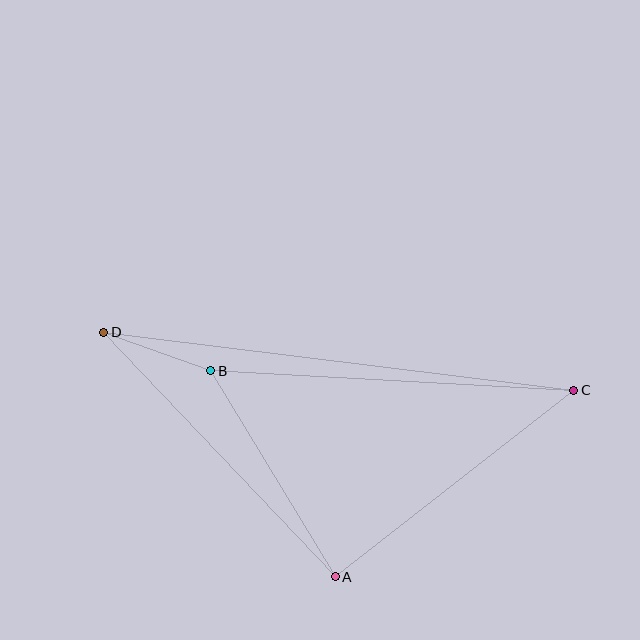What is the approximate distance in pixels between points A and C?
The distance between A and C is approximately 302 pixels.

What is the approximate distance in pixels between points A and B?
The distance between A and B is approximately 240 pixels.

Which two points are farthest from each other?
Points C and D are farthest from each other.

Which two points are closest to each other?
Points B and D are closest to each other.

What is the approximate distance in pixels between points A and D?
The distance between A and D is approximately 336 pixels.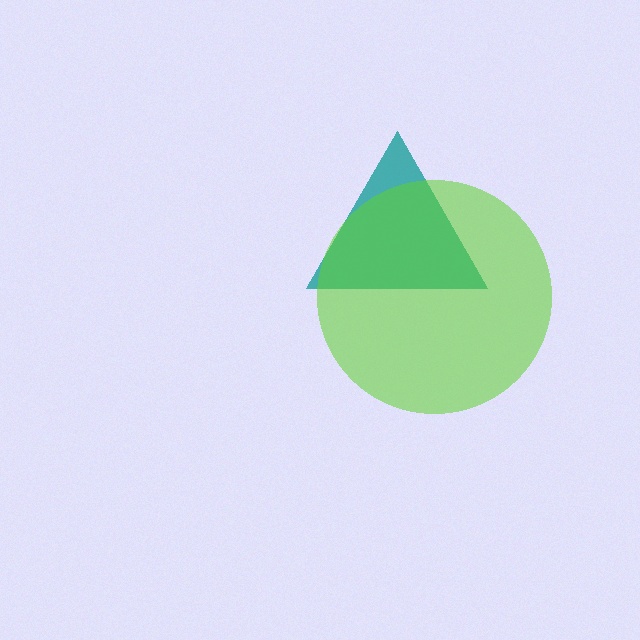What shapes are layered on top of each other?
The layered shapes are: a teal triangle, a lime circle.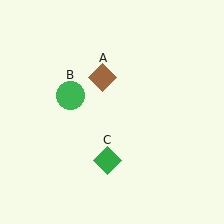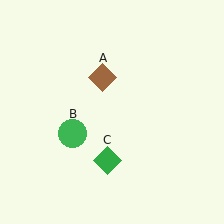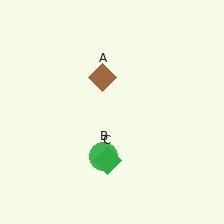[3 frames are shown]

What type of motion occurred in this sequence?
The green circle (object B) rotated counterclockwise around the center of the scene.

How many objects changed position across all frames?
1 object changed position: green circle (object B).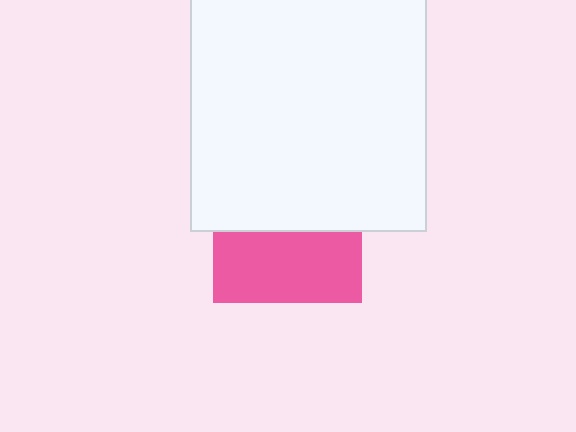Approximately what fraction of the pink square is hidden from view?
Roughly 52% of the pink square is hidden behind the white square.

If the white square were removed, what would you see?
You would see the complete pink square.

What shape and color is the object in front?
The object in front is a white square.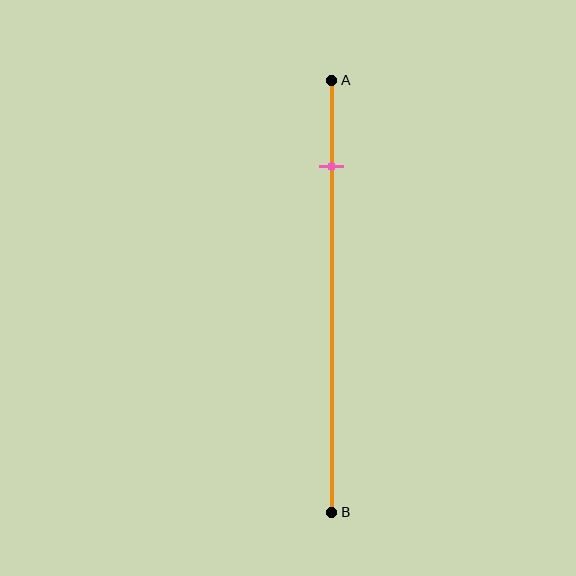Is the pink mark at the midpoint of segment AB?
No, the mark is at about 20% from A, not at the 50% midpoint.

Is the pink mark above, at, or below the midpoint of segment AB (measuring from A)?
The pink mark is above the midpoint of segment AB.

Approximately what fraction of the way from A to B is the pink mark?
The pink mark is approximately 20% of the way from A to B.